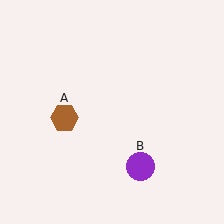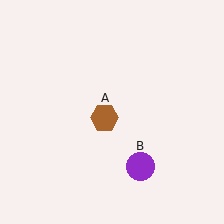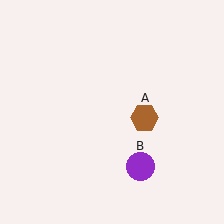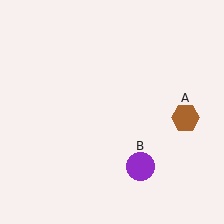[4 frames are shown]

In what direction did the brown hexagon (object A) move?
The brown hexagon (object A) moved right.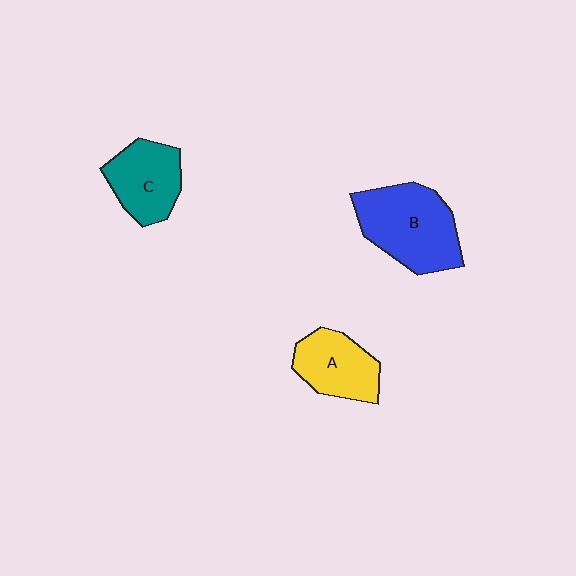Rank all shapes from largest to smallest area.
From largest to smallest: B (blue), C (teal), A (yellow).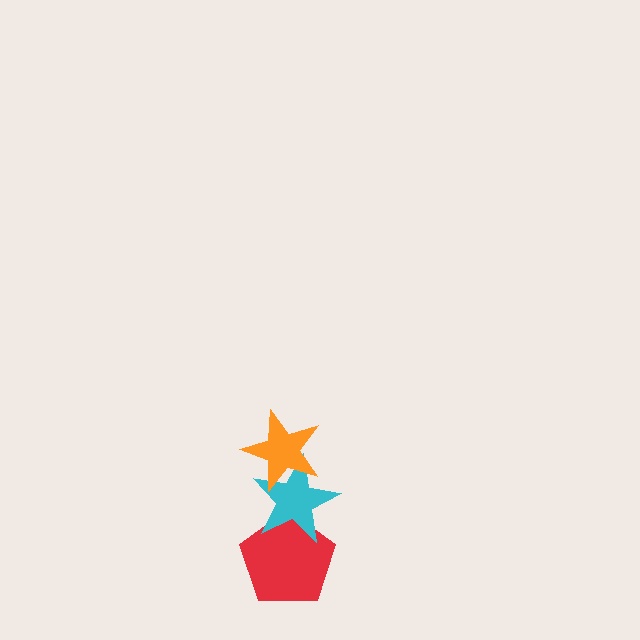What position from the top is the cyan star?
The cyan star is 2nd from the top.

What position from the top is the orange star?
The orange star is 1st from the top.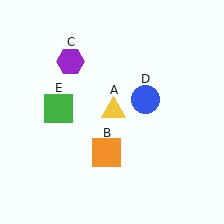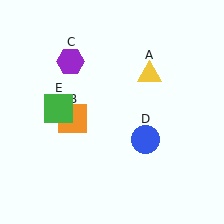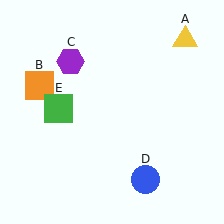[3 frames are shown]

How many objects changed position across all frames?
3 objects changed position: yellow triangle (object A), orange square (object B), blue circle (object D).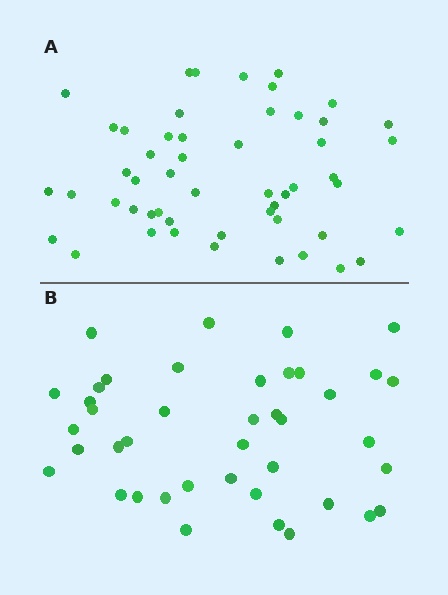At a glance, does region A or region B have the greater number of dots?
Region A (the top region) has more dots.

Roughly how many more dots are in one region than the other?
Region A has roughly 12 or so more dots than region B.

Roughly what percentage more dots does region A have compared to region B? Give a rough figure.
About 25% more.